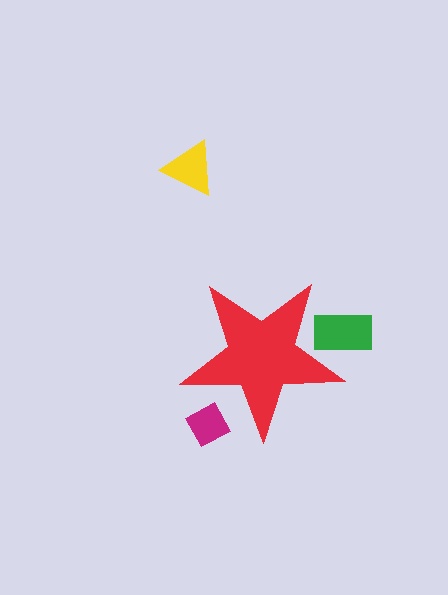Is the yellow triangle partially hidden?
No, the yellow triangle is fully visible.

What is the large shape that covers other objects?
A red star.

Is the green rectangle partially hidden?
Yes, the green rectangle is partially hidden behind the red star.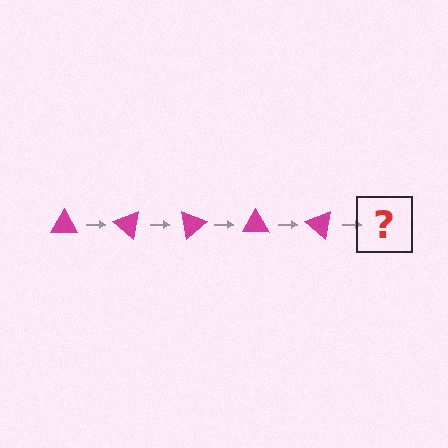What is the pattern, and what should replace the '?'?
The pattern is that the triangle rotates 40 degrees each step. The '?' should be a magenta triangle rotated 200 degrees.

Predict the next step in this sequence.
The next step is a magenta triangle rotated 200 degrees.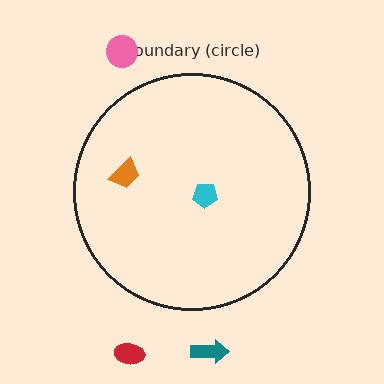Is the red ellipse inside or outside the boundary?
Outside.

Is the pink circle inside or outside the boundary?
Outside.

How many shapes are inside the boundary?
2 inside, 3 outside.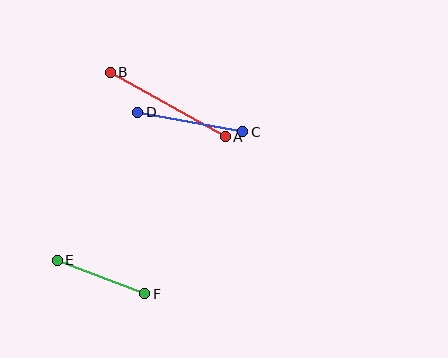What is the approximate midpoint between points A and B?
The midpoint is at approximately (168, 105) pixels.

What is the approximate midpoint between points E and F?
The midpoint is at approximately (101, 277) pixels.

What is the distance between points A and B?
The distance is approximately 132 pixels.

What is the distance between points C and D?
The distance is approximately 107 pixels.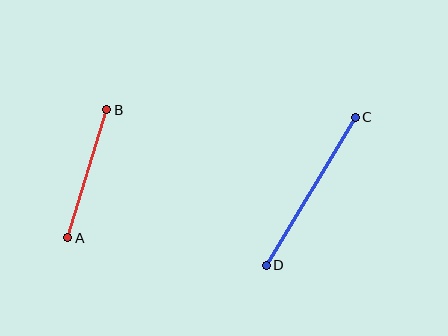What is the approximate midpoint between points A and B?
The midpoint is at approximately (87, 174) pixels.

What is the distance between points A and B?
The distance is approximately 134 pixels.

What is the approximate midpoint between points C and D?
The midpoint is at approximately (311, 191) pixels.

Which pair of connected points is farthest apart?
Points C and D are farthest apart.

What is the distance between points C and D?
The distance is approximately 173 pixels.